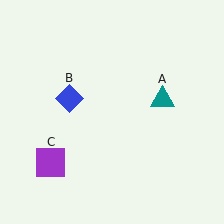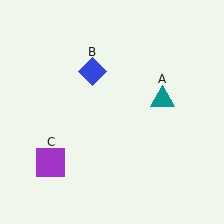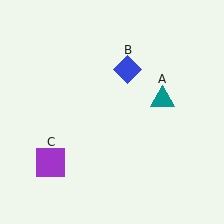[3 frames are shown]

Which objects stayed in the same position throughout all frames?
Teal triangle (object A) and purple square (object C) remained stationary.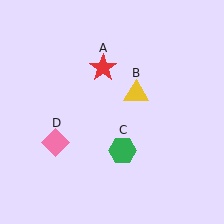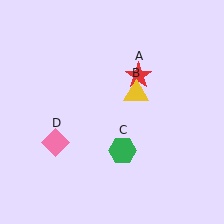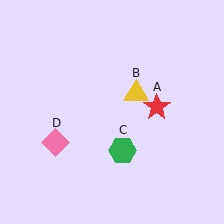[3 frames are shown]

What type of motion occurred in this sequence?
The red star (object A) rotated clockwise around the center of the scene.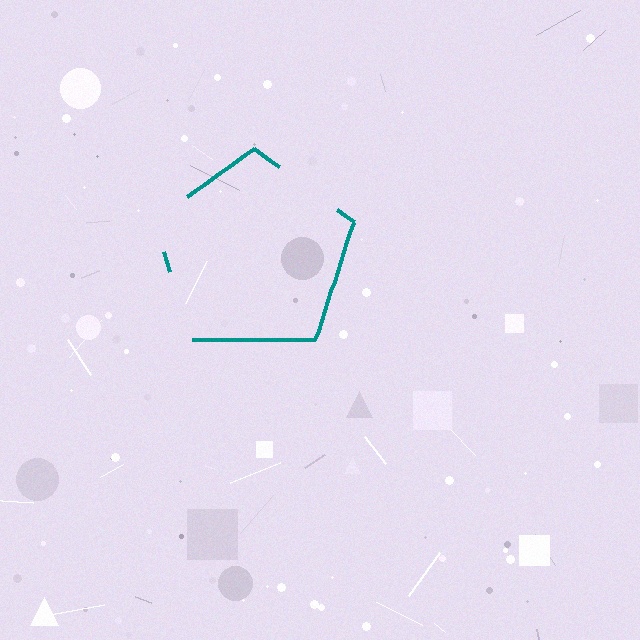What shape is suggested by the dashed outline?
The dashed outline suggests a pentagon.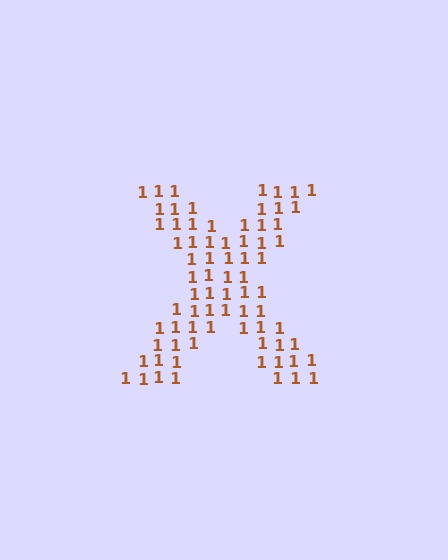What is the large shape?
The large shape is the letter X.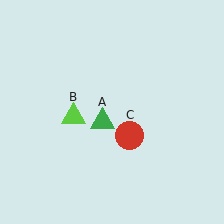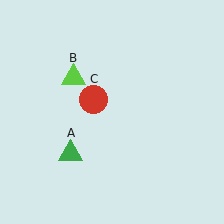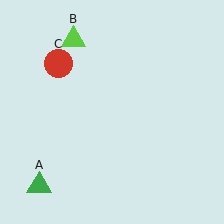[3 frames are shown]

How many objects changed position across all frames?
3 objects changed position: green triangle (object A), lime triangle (object B), red circle (object C).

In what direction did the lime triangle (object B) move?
The lime triangle (object B) moved up.